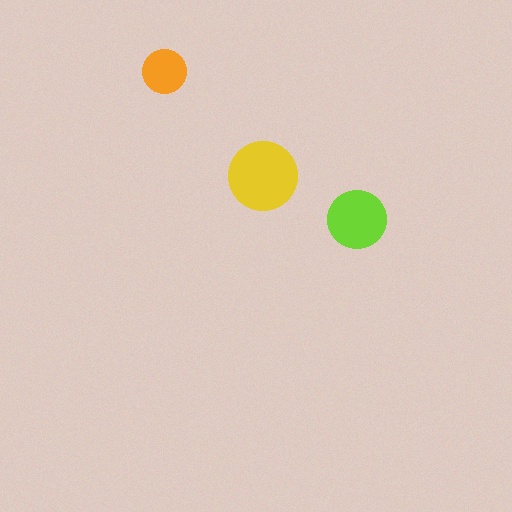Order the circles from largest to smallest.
the yellow one, the lime one, the orange one.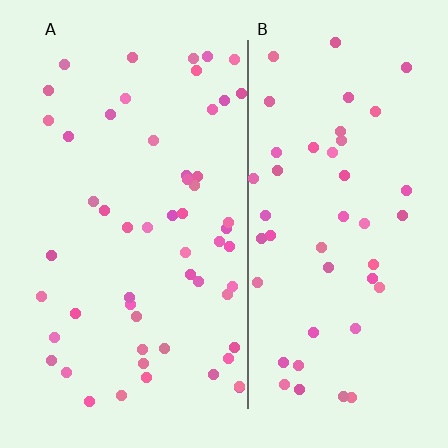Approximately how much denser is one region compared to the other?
Approximately 1.2× — region A over region B.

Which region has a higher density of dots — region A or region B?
A (the left).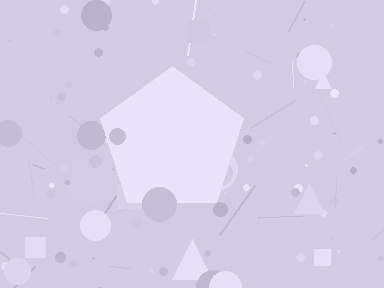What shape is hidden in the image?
A pentagon is hidden in the image.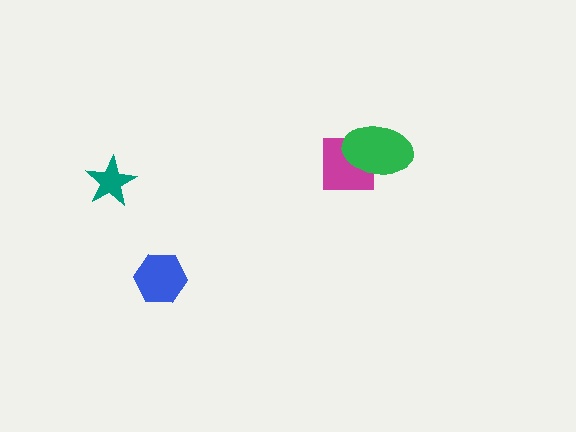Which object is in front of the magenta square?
The green ellipse is in front of the magenta square.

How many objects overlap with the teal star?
0 objects overlap with the teal star.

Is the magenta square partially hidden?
Yes, it is partially covered by another shape.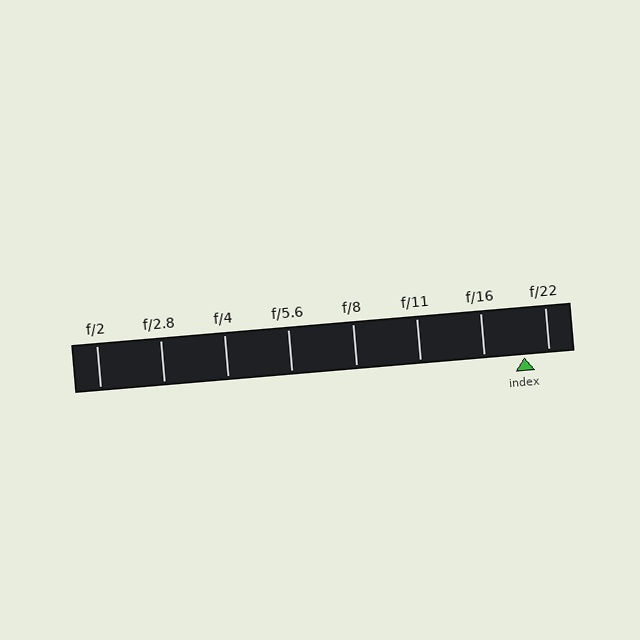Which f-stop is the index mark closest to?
The index mark is closest to f/22.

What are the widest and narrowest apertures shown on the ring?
The widest aperture shown is f/2 and the narrowest is f/22.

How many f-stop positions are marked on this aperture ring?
There are 8 f-stop positions marked.